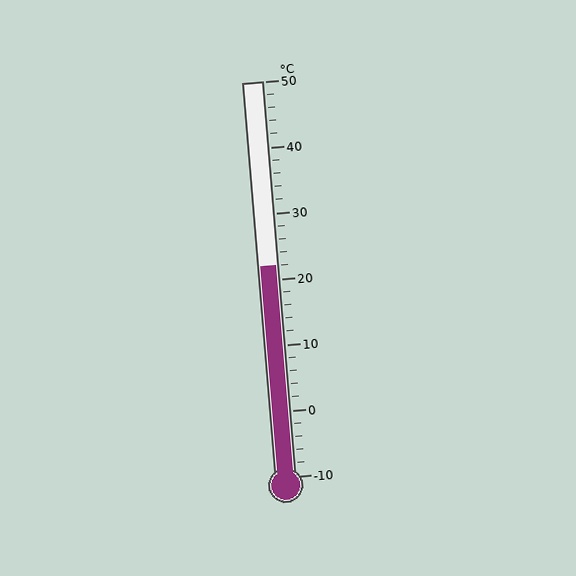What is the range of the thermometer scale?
The thermometer scale ranges from -10°C to 50°C.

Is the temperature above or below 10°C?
The temperature is above 10°C.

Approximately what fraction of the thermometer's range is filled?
The thermometer is filled to approximately 55% of its range.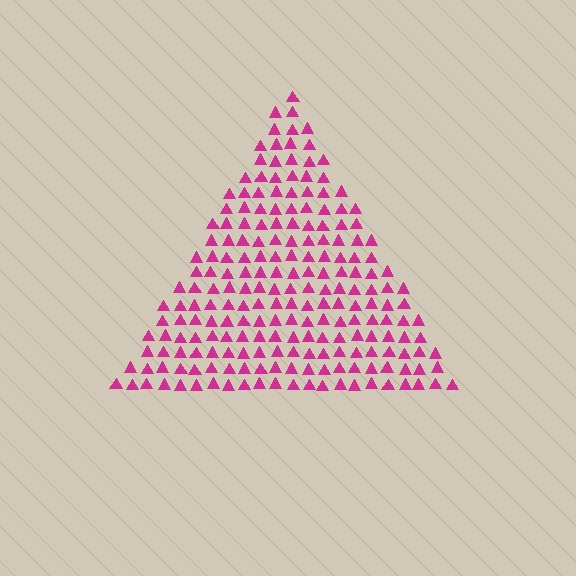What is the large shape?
The large shape is a triangle.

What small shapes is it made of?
It is made of small triangles.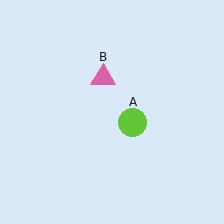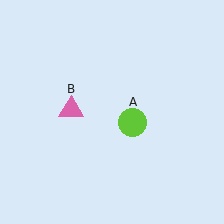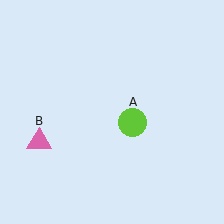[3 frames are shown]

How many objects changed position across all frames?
1 object changed position: pink triangle (object B).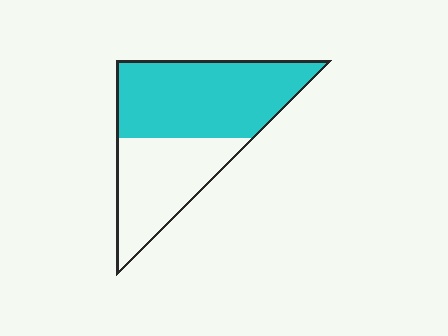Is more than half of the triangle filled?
Yes.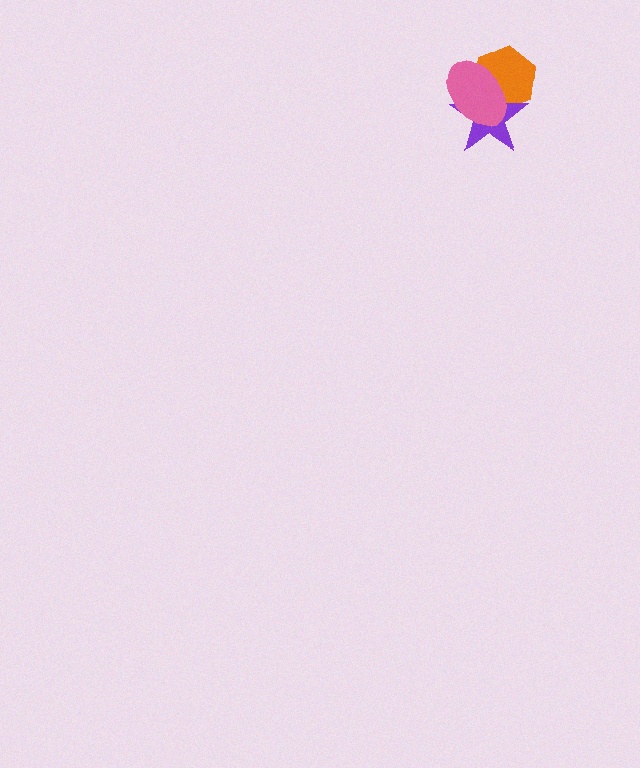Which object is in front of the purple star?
The pink ellipse is in front of the purple star.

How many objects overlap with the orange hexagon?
2 objects overlap with the orange hexagon.